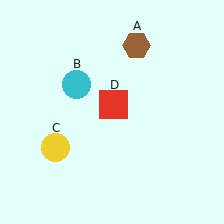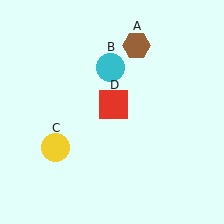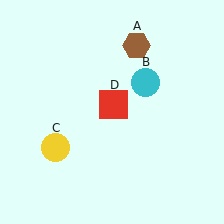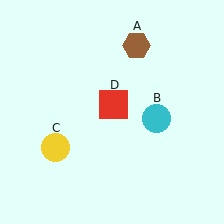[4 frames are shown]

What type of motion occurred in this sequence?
The cyan circle (object B) rotated clockwise around the center of the scene.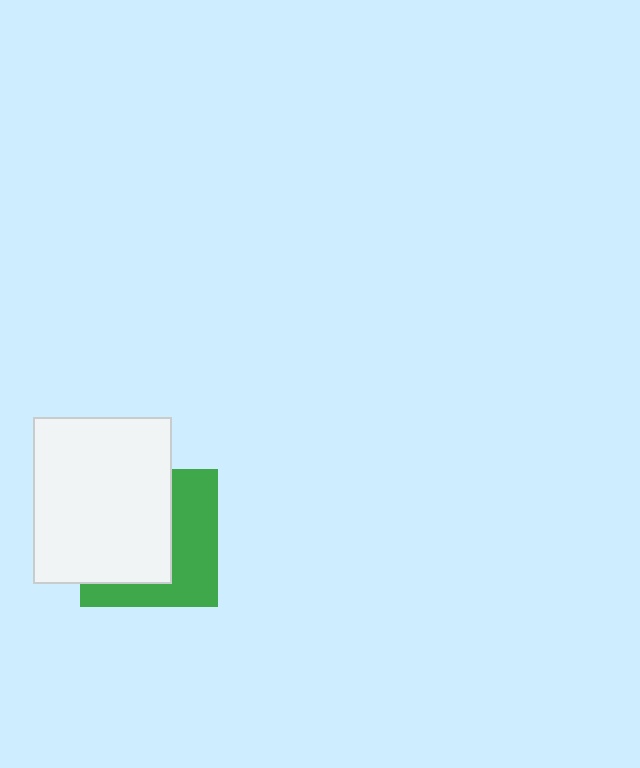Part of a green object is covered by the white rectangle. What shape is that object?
It is a square.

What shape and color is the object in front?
The object in front is a white rectangle.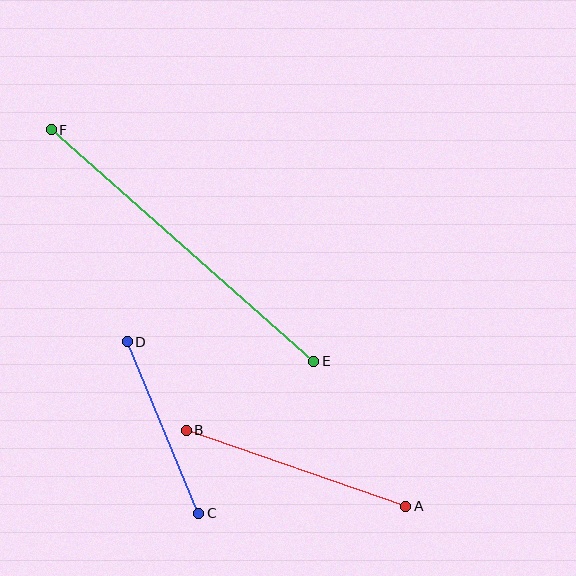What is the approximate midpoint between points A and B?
The midpoint is at approximately (296, 468) pixels.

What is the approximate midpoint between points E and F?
The midpoint is at approximately (182, 245) pixels.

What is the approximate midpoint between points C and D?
The midpoint is at approximately (163, 428) pixels.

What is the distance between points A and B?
The distance is approximately 233 pixels.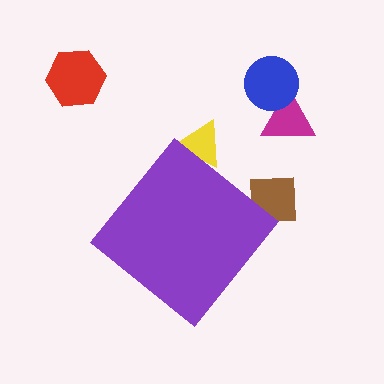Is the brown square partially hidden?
Yes, the brown square is partially hidden behind the purple diamond.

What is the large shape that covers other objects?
A purple diamond.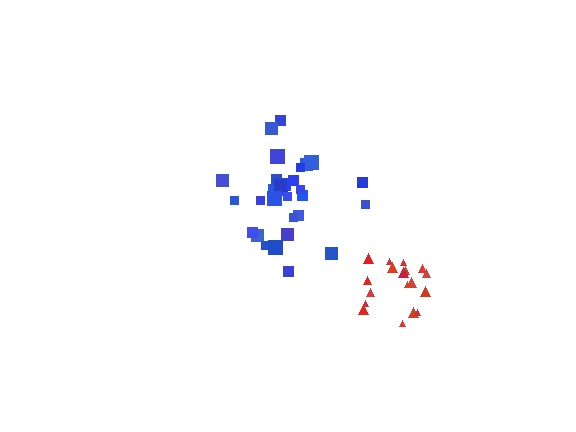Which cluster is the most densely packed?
Red.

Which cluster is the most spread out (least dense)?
Blue.